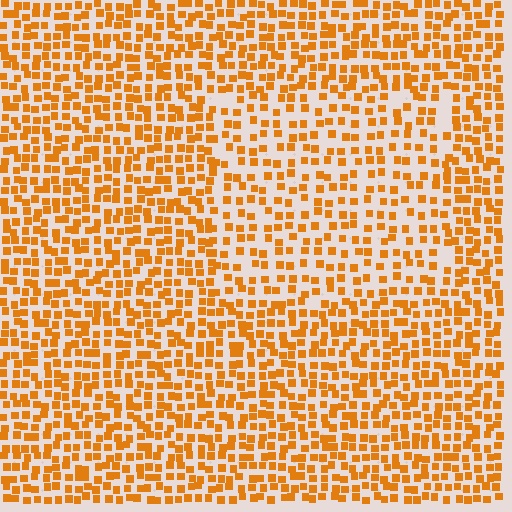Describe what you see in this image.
The image contains small orange elements arranged at two different densities. A rectangle-shaped region is visible where the elements are less densely packed than the surrounding area.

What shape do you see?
I see a rectangle.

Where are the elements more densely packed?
The elements are more densely packed outside the rectangle boundary.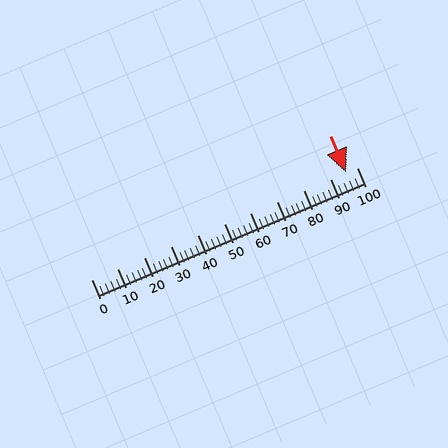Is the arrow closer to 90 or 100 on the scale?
The arrow is closer to 100.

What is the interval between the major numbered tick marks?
The major tick marks are spaced 10 units apart.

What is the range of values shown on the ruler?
The ruler shows values from 0 to 100.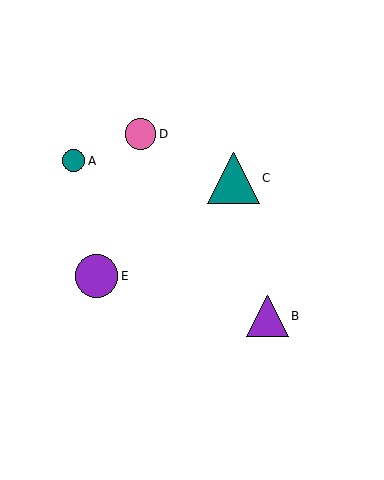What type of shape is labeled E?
Shape E is a purple circle.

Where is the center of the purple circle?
The center of the purple circle is at (96, 276).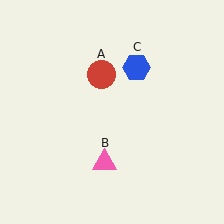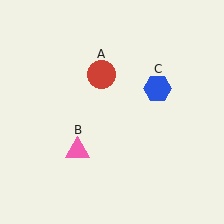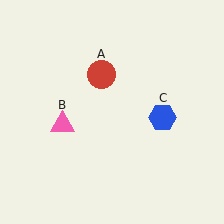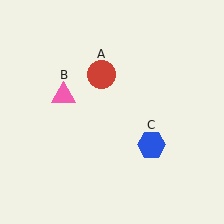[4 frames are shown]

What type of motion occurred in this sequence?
The pink triangle (object B), blue hexagon (object C) rotated clockwise around the center of the scene.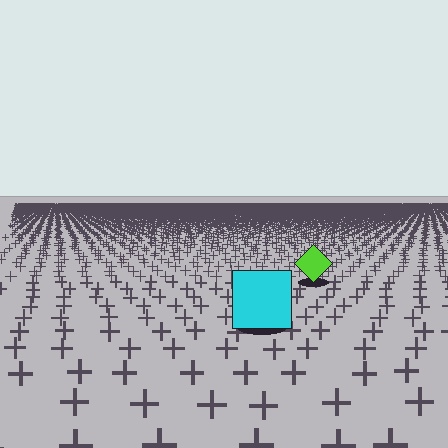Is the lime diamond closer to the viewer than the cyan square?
No. The cyan square is closer — you can tell from the texture gradient: the ground texture is coarser near it.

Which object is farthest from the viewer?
The lime diamond is farthest from the viewer. It appears smaller and the ground texture around it is denser.